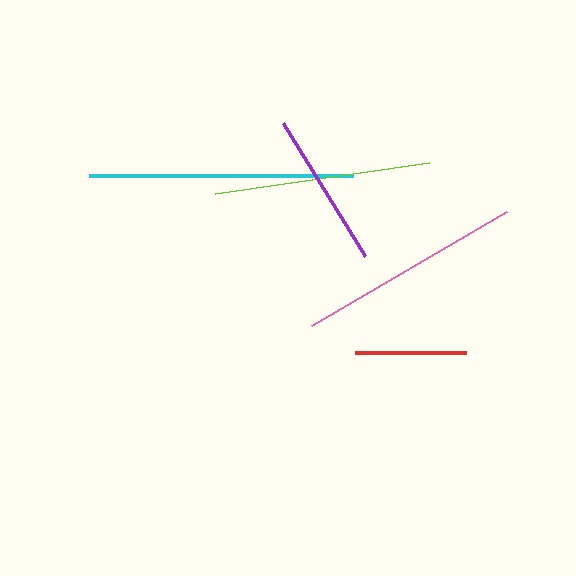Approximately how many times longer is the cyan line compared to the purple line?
The cyan line is approximately 1.7 times the length of the purple line.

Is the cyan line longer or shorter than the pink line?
The cyan line is longer than the pink line.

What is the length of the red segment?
The red segment is approximately 111 pixels long.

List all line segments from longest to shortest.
From longest to shortest: cyan, pink, lime, purple, red.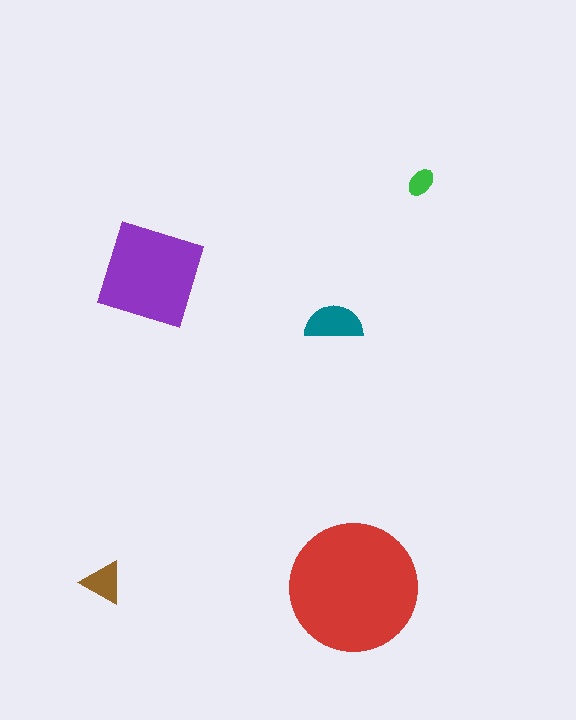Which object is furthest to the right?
The green ellipse is rightmost.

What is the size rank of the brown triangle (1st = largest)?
4th.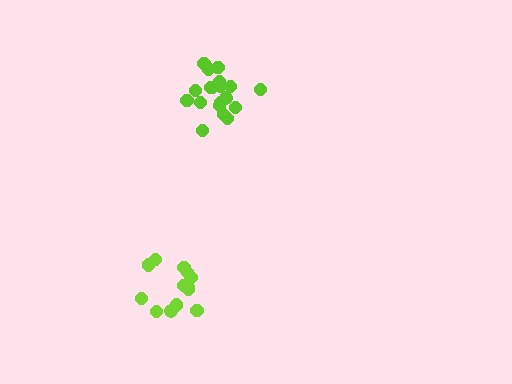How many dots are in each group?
Group 1: 20 dots, Group 2: 14 dots (34 total).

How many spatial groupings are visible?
There are 2 spatial groupings.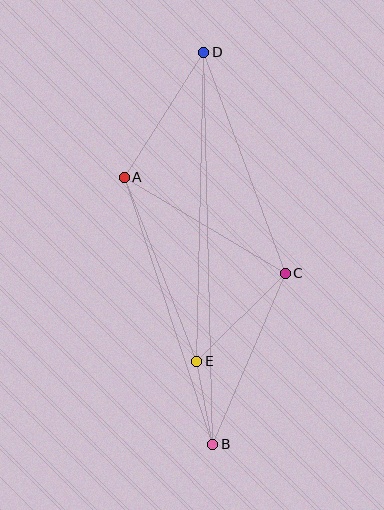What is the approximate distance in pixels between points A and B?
The distance between A and B is approximately 281 pixels.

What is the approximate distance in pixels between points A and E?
The distance between A and E is approximately 198 pixels.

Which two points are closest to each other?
Points B and E are closest to each other.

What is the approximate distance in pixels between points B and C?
The distance between B and C is approximately 186 pixels.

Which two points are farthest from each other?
Points B and D are farthest from each other.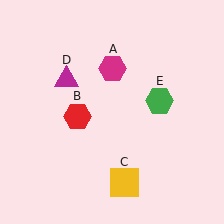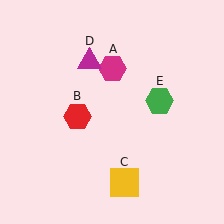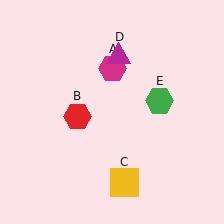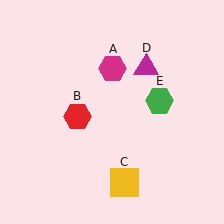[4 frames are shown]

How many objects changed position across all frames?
1 object changed position: magenta triangle (object D).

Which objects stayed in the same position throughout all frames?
Magenta hexagon (object A) and red hexagon (object B) and yellow square (object C) and green hexagon (object E) remained stationary.